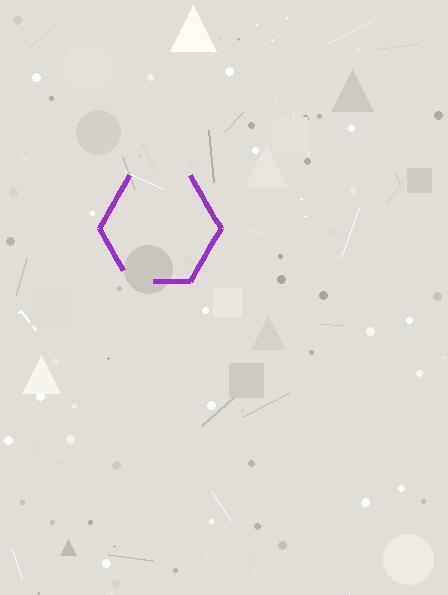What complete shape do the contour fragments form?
The contour fragments form a hexagon.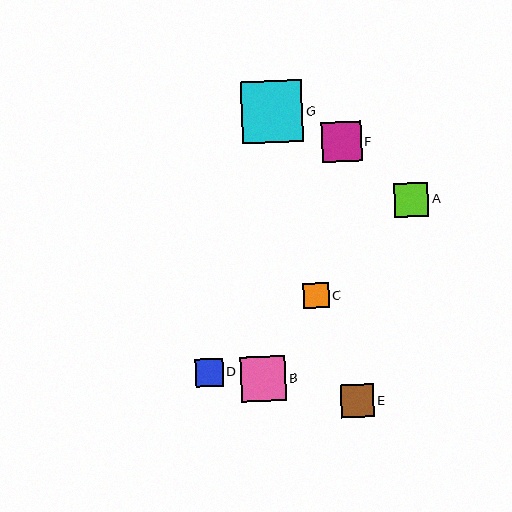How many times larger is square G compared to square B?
Square G is approximately 1.3 times the size of square B.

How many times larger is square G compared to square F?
Square G is approximately 1.5 times the size of square F.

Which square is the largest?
Square G is the largest with a size of approximately 61 pixels.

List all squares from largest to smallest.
From largest to smallest: G, B, F, A, E, D, C.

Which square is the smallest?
Square C is the smallest with a size of approximately 25 pixels.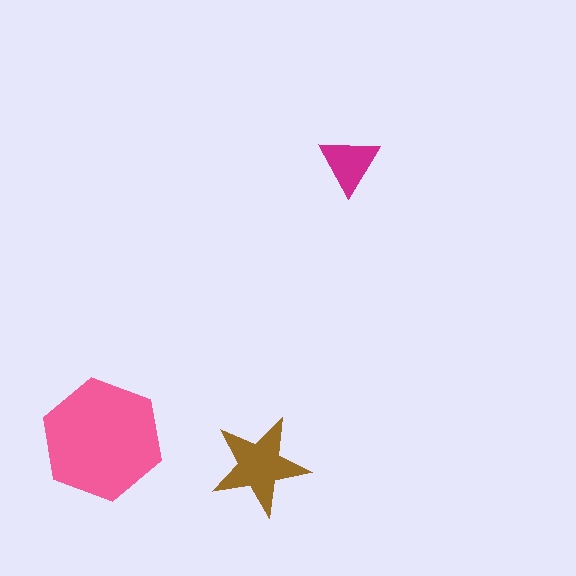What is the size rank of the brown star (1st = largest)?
2nd.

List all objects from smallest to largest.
The magenta triangle, the brown star, the pink hexagon.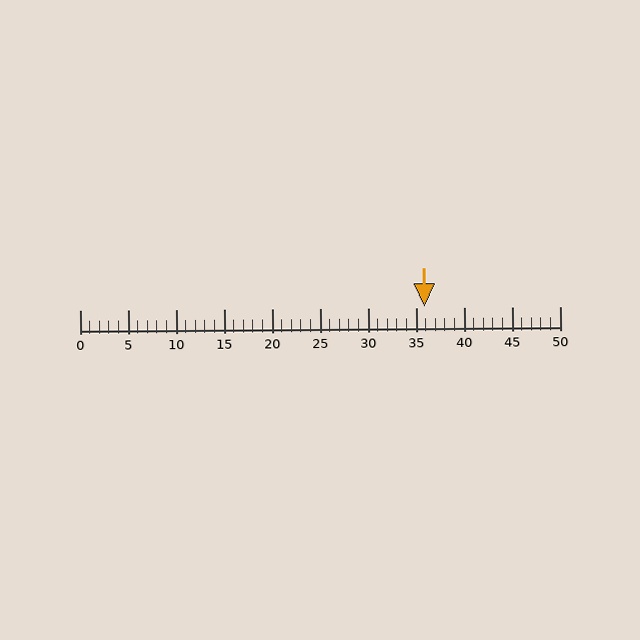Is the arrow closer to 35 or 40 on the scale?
The arrow is closer to 35.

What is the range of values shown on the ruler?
The ruler shows values from 0 to 50.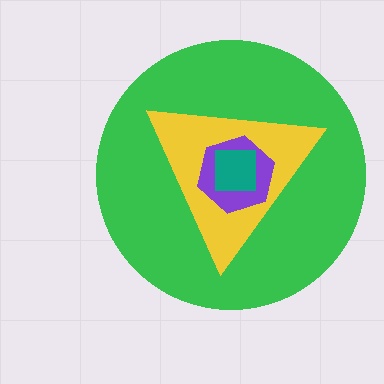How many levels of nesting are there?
4.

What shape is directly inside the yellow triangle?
The purple hexagon.